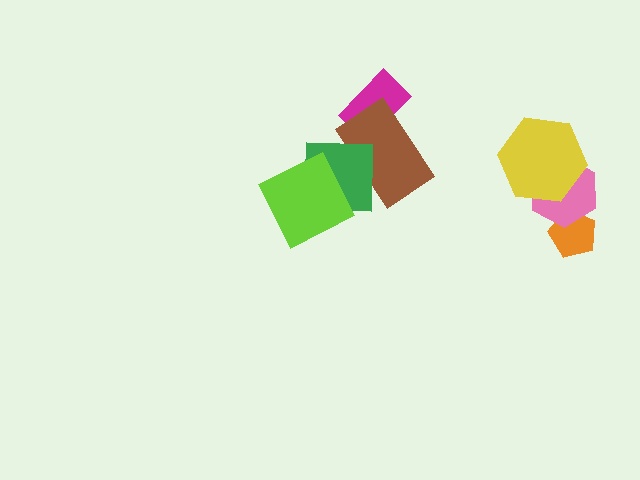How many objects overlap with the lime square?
1 object overlaps with the lime square.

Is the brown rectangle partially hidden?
Yes, it is partially covered by another shape.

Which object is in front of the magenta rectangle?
The brown rectangle is in front of the magenta rectangle.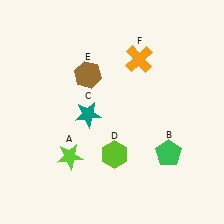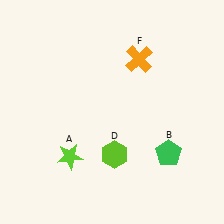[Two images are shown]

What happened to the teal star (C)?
The teal star (C) was removed in Image 2. It was in the bottom-left area of Image 1.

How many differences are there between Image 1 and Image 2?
There are 2 differences between the two images.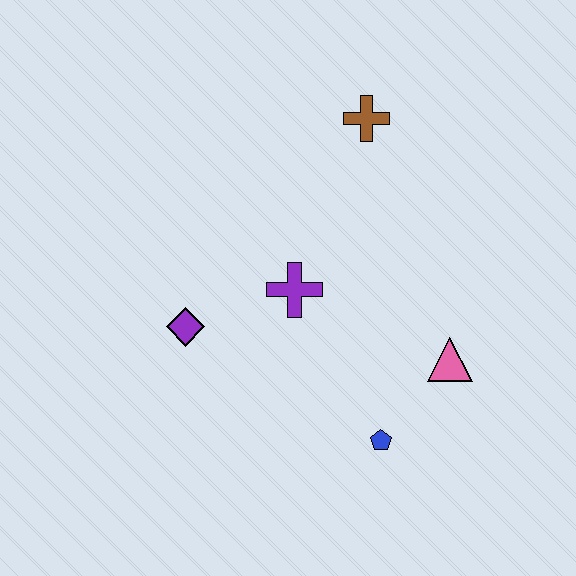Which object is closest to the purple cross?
The purple diamond is closest to the purple cross.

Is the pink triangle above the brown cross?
No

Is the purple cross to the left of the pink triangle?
Yes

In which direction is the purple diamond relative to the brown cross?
The purple diamond is below the brown cross.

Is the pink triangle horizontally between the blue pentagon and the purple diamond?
No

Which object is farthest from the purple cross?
The brown cross is farthest from the purple cross.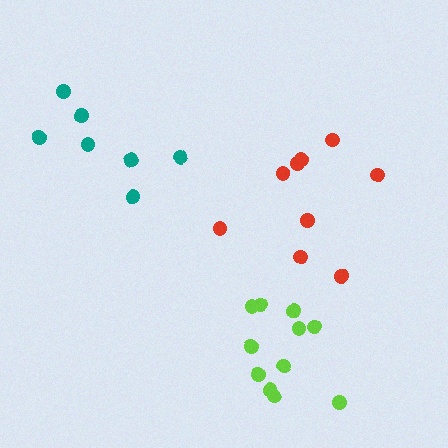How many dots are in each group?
Group 1: 11 dots, Group 2: 9 dots, Group 3: 7 dots (27 total).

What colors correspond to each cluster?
The clusters are colored: lime, red, teal.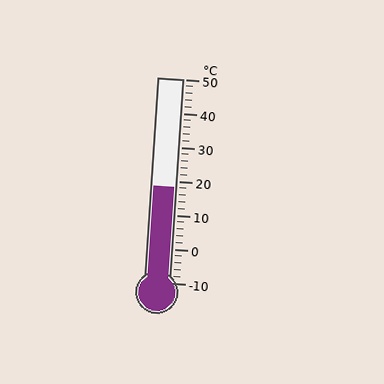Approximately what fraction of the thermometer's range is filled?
The thermometer is filled to approximately 45% of its range.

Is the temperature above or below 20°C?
The temperature is below 20°C.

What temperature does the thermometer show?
The thermometer shows approximately 18°C.